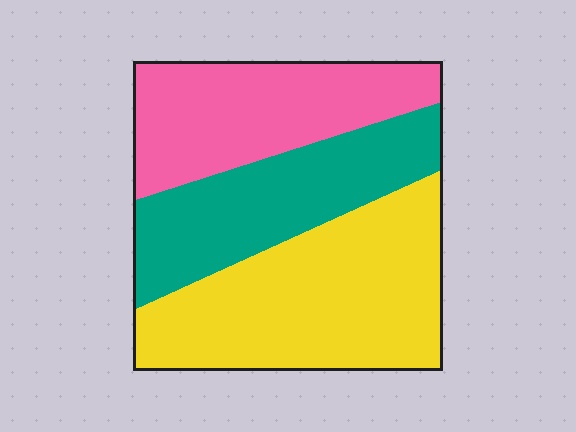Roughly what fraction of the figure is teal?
Teal takes up about one quarter (1/4) of the figure.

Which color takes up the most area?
Yellow, at roughly 40%.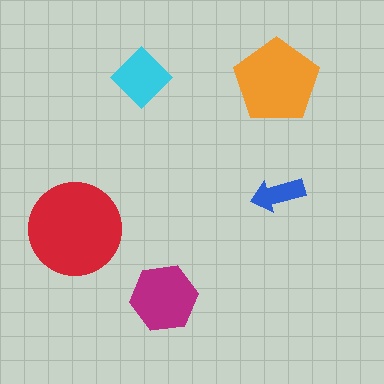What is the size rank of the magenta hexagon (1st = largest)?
3rd.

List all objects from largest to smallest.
The red circle, the orange pentagon, the magenta hexagon, the cyan diamond, the blue arrow.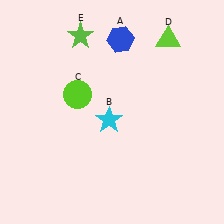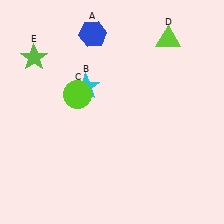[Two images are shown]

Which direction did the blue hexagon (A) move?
The blue hexagon (A) moved left.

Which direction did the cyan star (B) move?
The cyan star (B) moved up.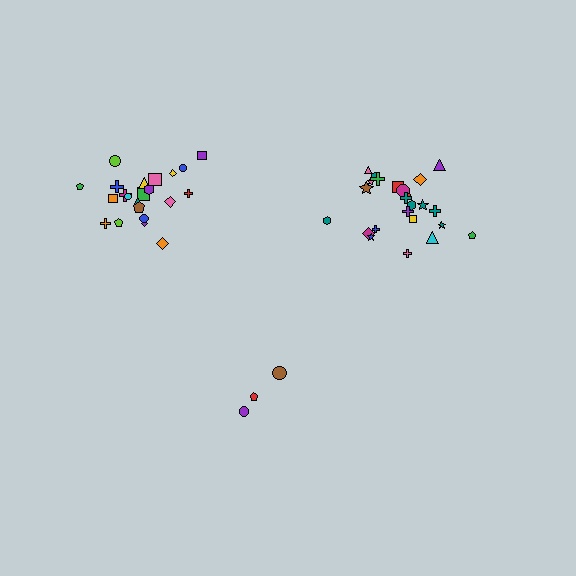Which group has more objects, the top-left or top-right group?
The top-right group.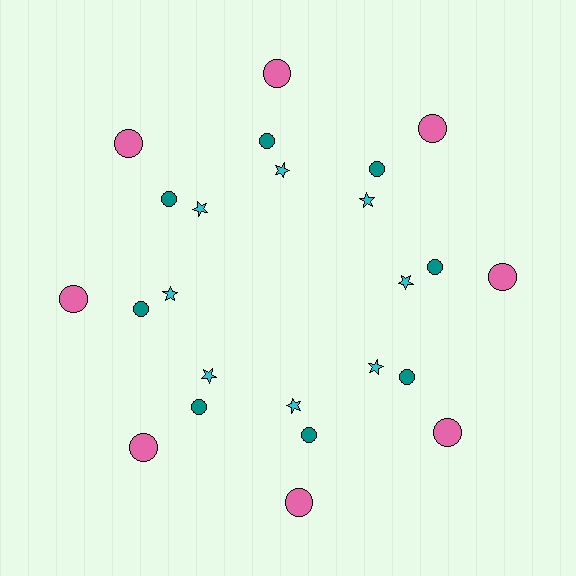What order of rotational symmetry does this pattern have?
This pattern has 8-fold rotational symmetry.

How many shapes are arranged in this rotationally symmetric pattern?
There are 24 shapes, arranged in 8 groups of 3.